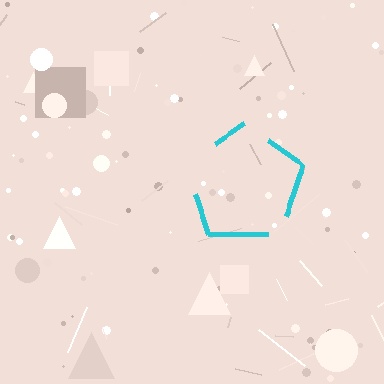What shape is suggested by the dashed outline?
The dashed outline suggests a pentagon.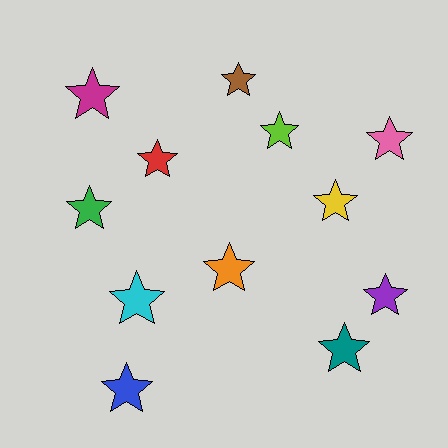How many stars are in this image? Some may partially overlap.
There are 12 stars.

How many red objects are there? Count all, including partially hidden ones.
There is 1 red object.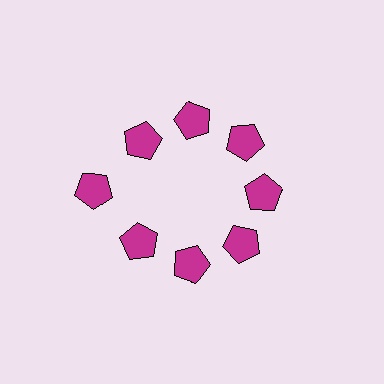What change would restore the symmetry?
The symmetry would be restored by moving it inward, back onto the ring so that all 8 pentagons sit at equal angles and equal distance from the center.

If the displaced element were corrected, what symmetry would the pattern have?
It would have 8-fold rotational symmetry — the pattern would map onto itself every 45 degrees.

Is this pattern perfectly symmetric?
No. The 8 magenta pentagons are arranged in a ring, but one element near the 9 o'clock position is pushed outward from the center, breaking the 8-fold rotational symmetry.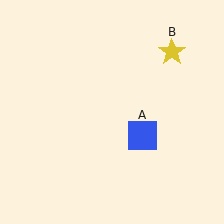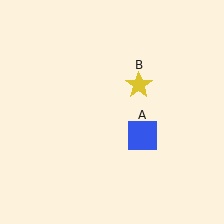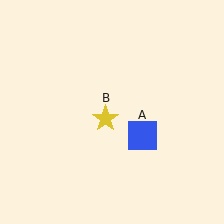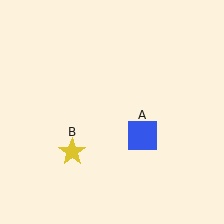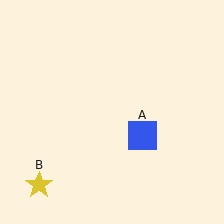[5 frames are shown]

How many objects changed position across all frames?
1 object changed position: yellow star (object B).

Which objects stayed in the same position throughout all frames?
Blue square (object A) remained stationary.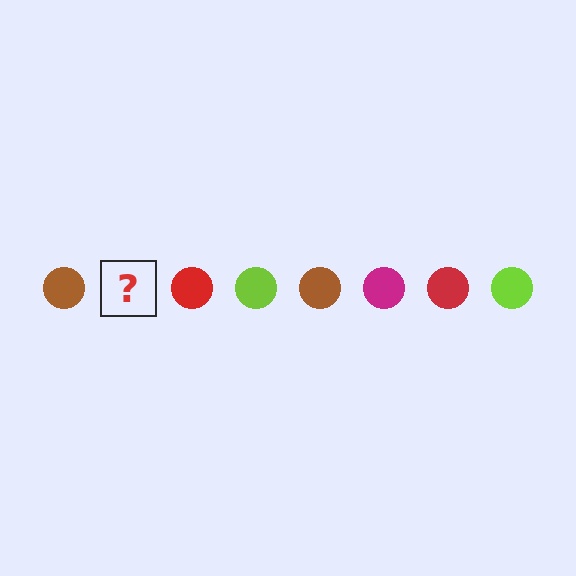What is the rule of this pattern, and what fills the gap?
The rule is that the pattern cycles through brown, magenta, red, lime circles. The gap should be filled with a magenta circle.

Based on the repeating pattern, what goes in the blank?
The blank should be a magenta circle.